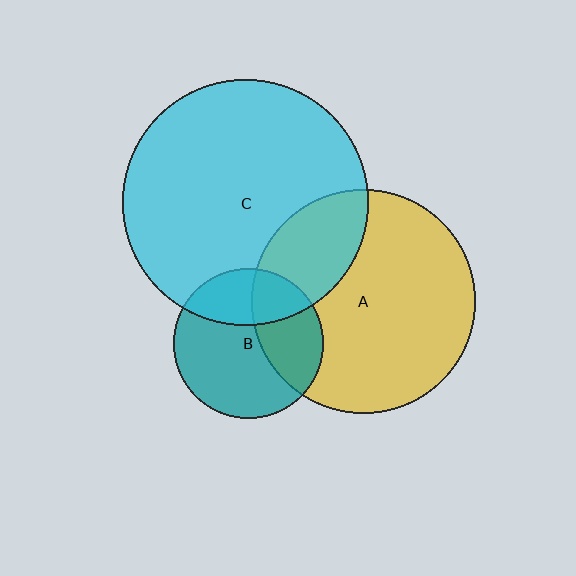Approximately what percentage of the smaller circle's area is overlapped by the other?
Approximately 25%.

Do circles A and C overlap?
Yes.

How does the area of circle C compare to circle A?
Approximately 1.2 times.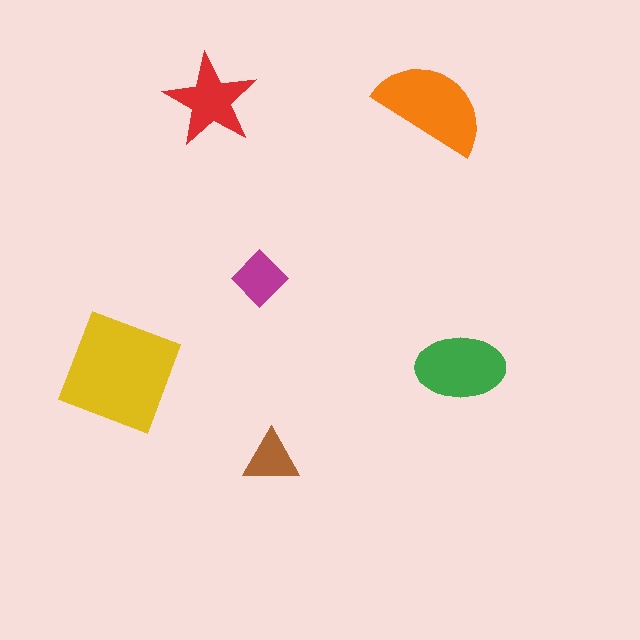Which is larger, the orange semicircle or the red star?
The orange semicircle.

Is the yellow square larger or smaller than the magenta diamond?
Larger.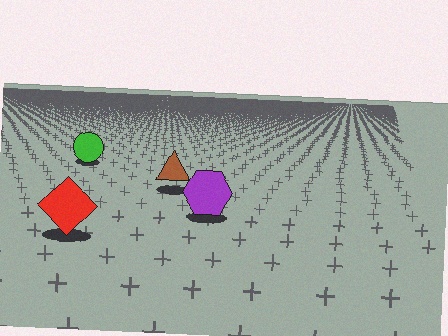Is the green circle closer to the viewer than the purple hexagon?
No. The purple hexagon is closer — you can tell from the texture gradient: the ground texture is coarser near it.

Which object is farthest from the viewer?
The green circle is farthest from the viewer. It appears smaller and the ground texture around it is denser.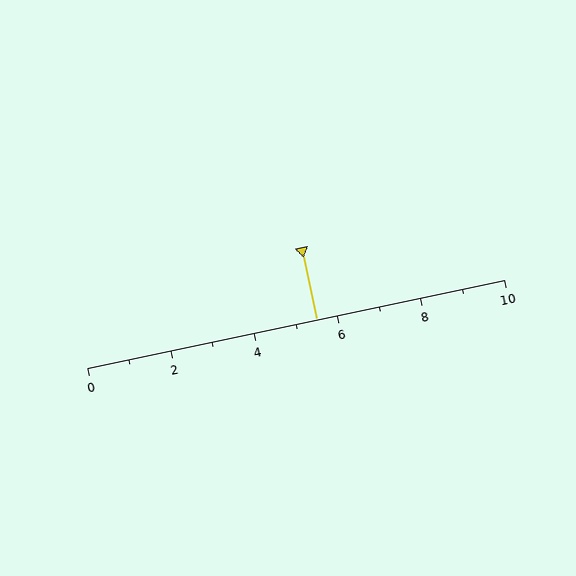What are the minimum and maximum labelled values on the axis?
The axis runs from 0 to 10.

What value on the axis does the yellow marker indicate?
The marker indicates approximately 5.5.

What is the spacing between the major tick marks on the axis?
The major ticks are spaced 2 apart.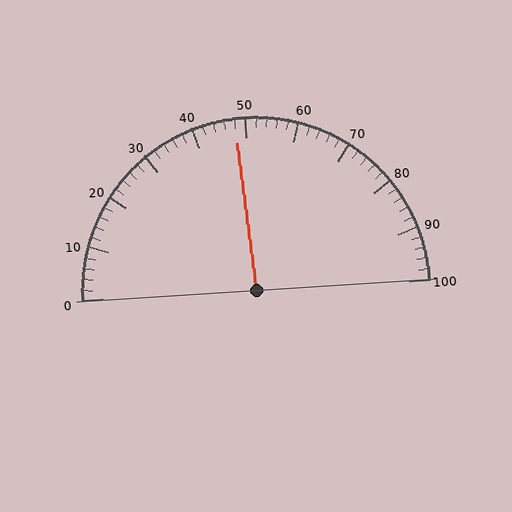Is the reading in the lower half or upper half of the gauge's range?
The reading is in the lower half of the range (0 to 100).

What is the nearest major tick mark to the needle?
The nearest major tick mark is 50.